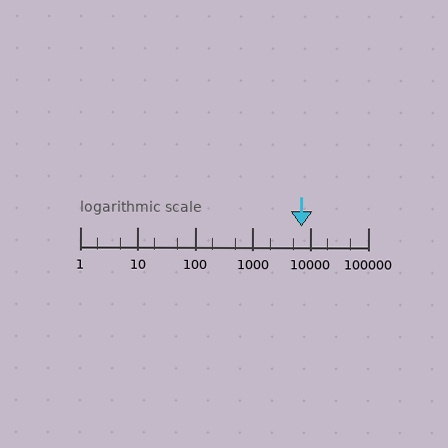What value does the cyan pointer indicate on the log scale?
The pointer indicates approximately 7100.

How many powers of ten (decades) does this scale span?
The scale spans 5 decades, from 1 to 100000.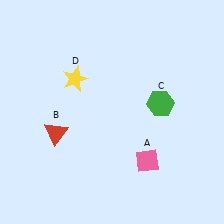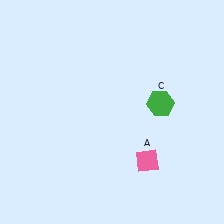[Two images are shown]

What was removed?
The red triangle (B), the yellow star (D) were removed in Image 2.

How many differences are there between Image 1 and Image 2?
There are 2 differences between the two images.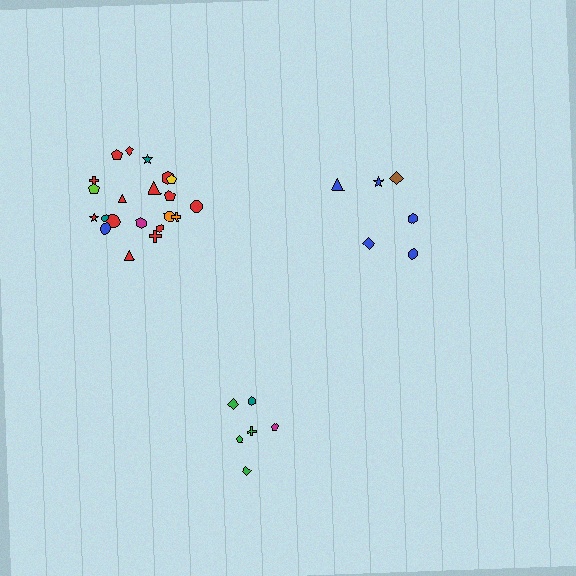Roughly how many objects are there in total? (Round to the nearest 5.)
Roughly 35 objects in total.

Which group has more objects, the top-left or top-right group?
The top-left group.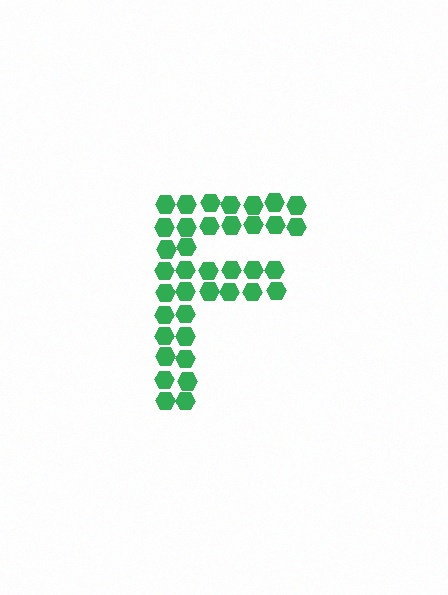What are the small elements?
The small elements are hexagons.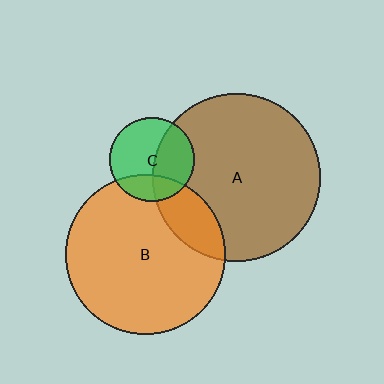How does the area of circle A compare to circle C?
Approximately 3.9 times.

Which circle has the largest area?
Circle A (brown).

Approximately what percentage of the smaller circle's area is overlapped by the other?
Approximately 25%.